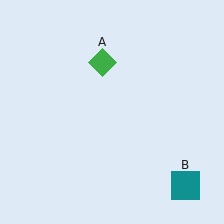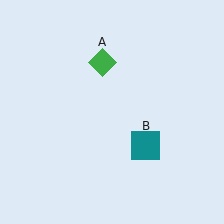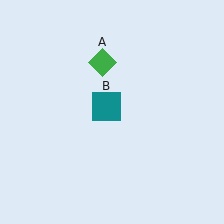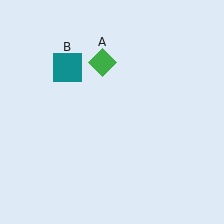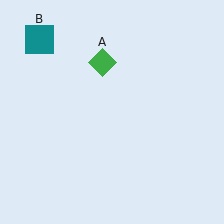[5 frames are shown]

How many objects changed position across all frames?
1 object changed position: teal square (object B).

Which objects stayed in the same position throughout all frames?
Green diamond (object A) remained stationary.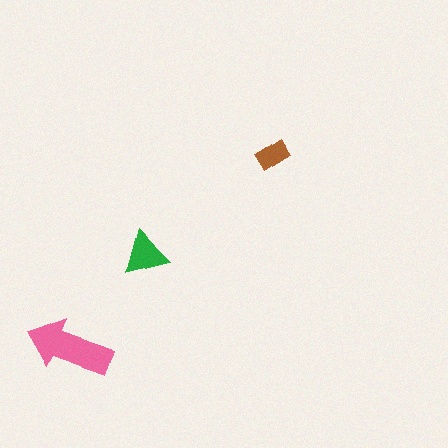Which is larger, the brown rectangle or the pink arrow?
The pink arrow.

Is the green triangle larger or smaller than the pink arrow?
Smaller.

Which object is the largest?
The pink arrow.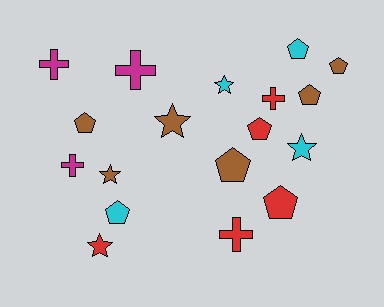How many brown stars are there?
There are 2 brown stars.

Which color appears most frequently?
Brown, with 6 objects.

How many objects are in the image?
There are 18 objects.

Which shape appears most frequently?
Pentagon, with 8 objects.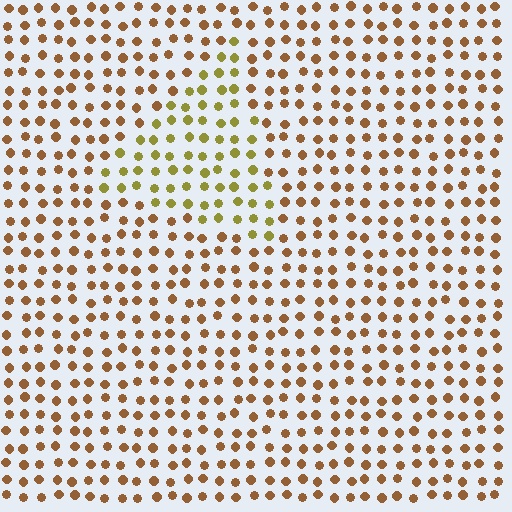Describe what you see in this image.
The image is filled with small brown elements in a uniform arrangement. A triangle-shaped region is visible where the elements are tinted to a slightly different hue, forming a subtle color boundary.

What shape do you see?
I see a triangle.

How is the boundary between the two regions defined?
The boundary is defined purely by a slight shift in hue (about 35 degrees). Spacing, size, and orientation are identical on both sides.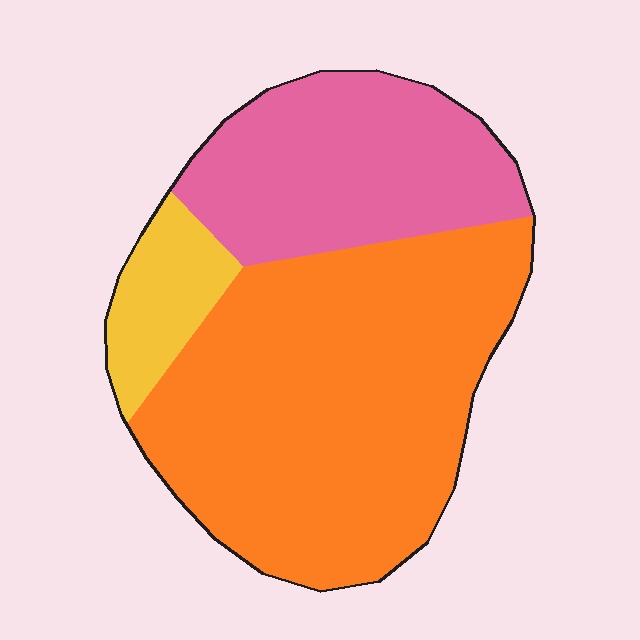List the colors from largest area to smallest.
From largest to smallest: orange, pink, yellow.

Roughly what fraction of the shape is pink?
Pink covers 30% of the shape.